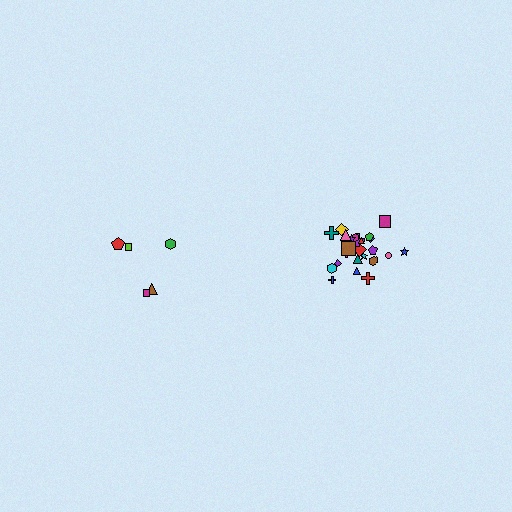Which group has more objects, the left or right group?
The right group.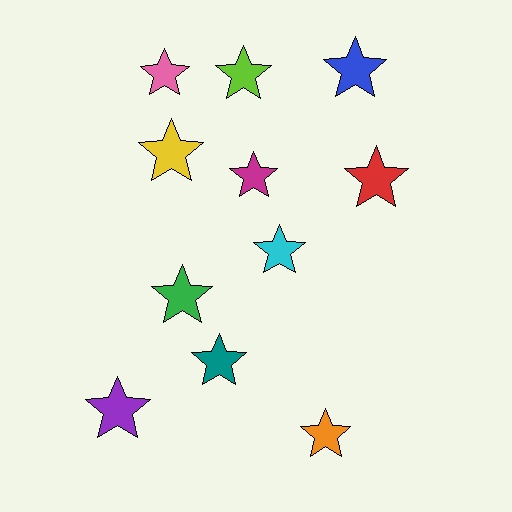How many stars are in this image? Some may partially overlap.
There are 11 stars.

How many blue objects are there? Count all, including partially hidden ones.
There is 1 blue object.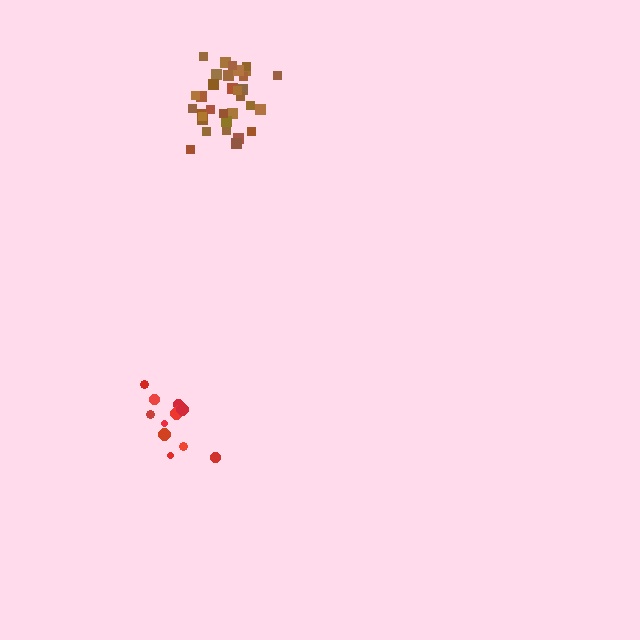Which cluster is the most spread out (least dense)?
Red.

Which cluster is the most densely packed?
Brown.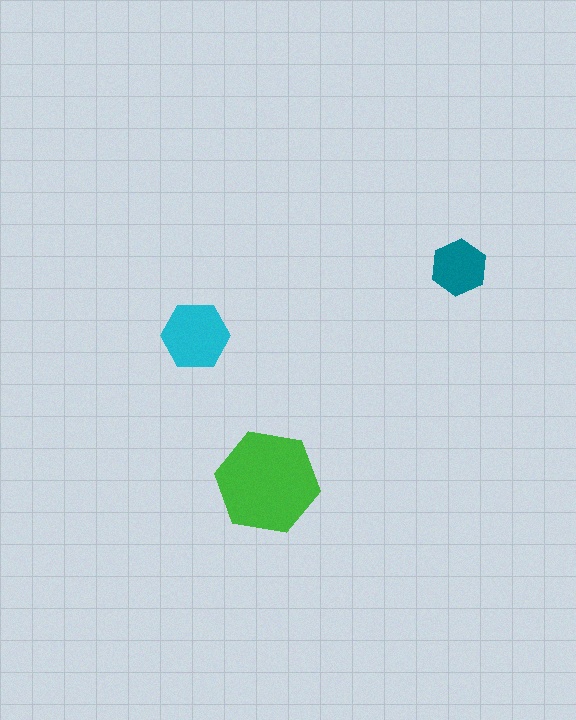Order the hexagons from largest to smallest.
the green one, the cyan one, the teal one.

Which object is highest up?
The teal hexagon is topmost.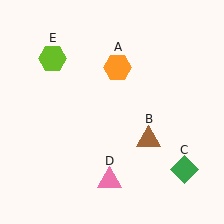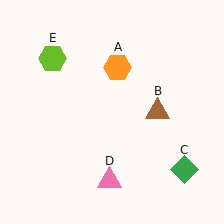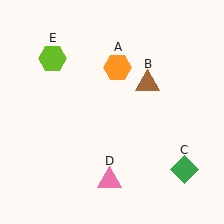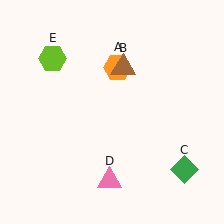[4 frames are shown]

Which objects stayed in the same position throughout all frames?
Orange hexagon (object A) and green diamond (object C) and pink triangle (object D) and lime hexagon (object E) remained stationary.